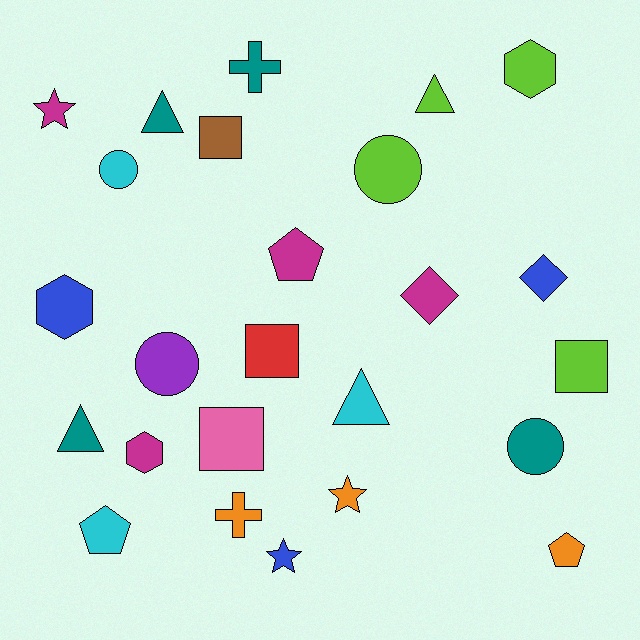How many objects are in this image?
There are 25 objects.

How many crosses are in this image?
There are 2 crosses.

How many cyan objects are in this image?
There are 3 cyan objects.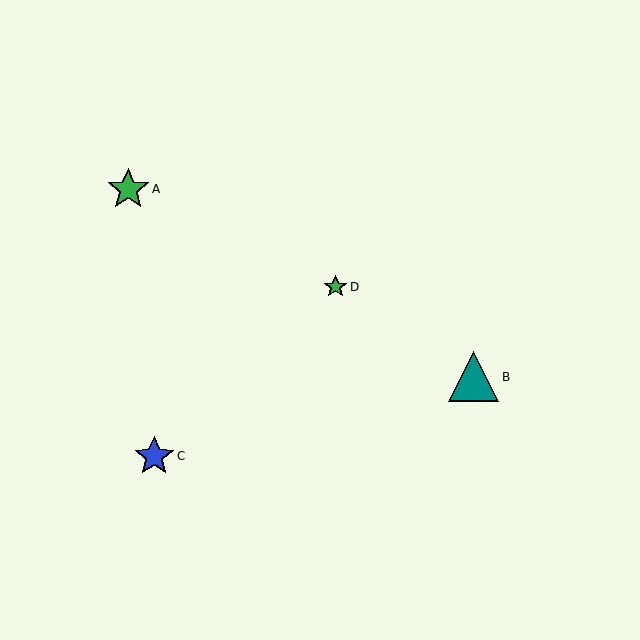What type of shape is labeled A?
Shape A is a green star.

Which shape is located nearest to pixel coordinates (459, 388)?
The teal triangle (labeled B) at (474, 377) is nearest to that location.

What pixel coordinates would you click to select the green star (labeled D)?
Click at (335, 287) to select the green star D.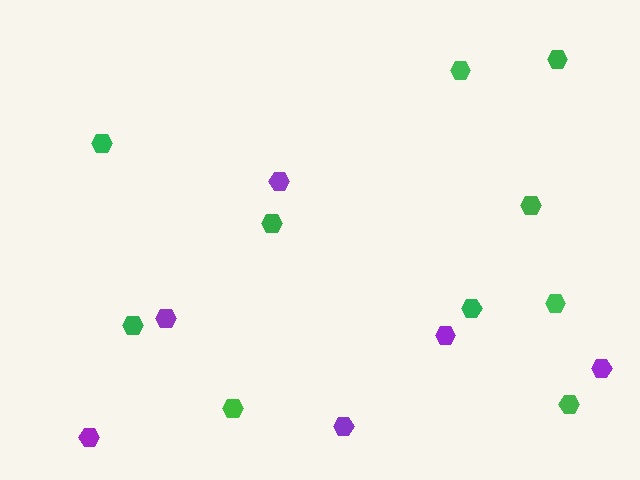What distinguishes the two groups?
There are 2 groups: one group of purple hexagons (6) and one group of green hexagons (10).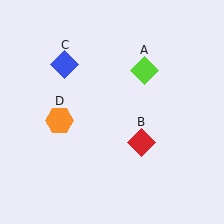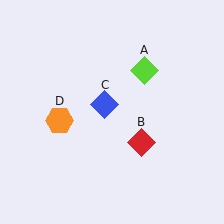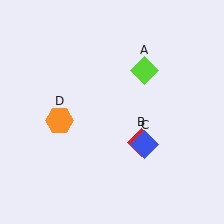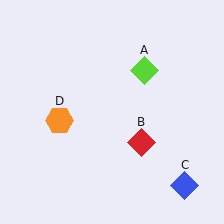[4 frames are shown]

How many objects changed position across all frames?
1 object changed position: blue diamond (object C).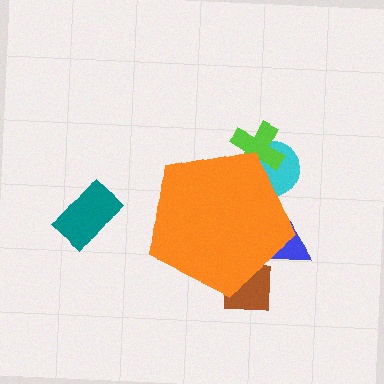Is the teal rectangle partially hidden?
No, the teal rectangle is fully visible.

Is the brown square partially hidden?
Yes, the brown square is partially hidden behind the orange pentagon.